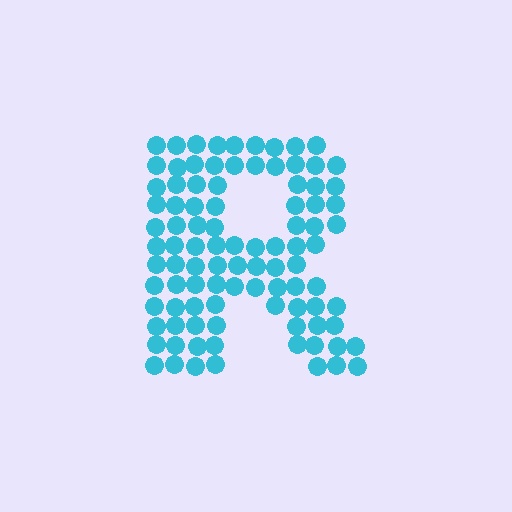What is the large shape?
The large shape is the letter R.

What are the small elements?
The small elements are circles.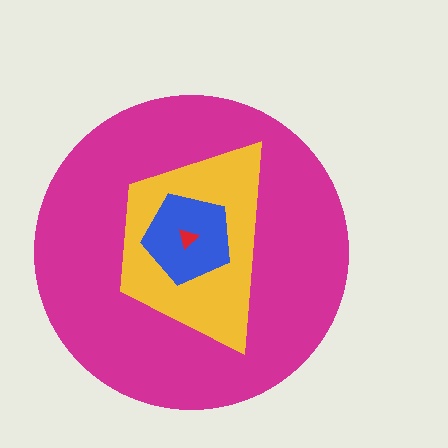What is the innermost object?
The red triangle.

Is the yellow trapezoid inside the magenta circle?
Yes.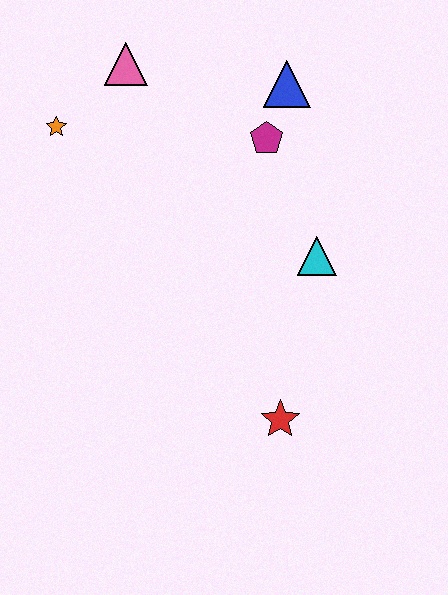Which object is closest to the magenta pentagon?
The blue triangle is closest to the magenta pentagon.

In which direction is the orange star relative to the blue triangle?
The orange star is to the left of the blue triangle.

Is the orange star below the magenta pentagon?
No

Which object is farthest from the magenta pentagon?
The red star is farthest from the magenta pentagon.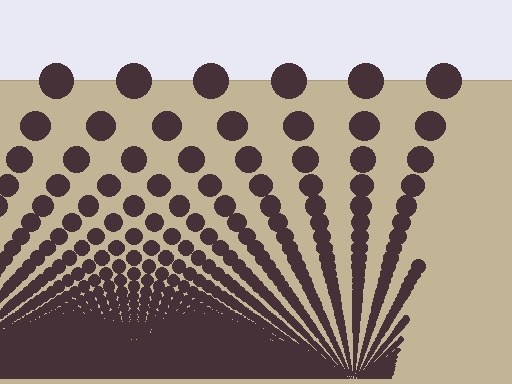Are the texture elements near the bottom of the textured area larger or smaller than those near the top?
Smaller. The gradient is inverted — elements near the bottom are smaller and denser.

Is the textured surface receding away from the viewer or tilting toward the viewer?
The surface appears to tilt toward the viewer. Texture elements get larger and sparser toward the top.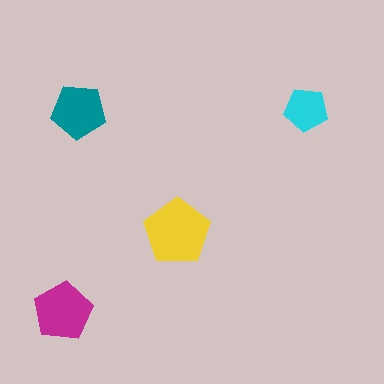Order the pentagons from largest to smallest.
the yellow one, the magenta one, the teal one, the cyan one.